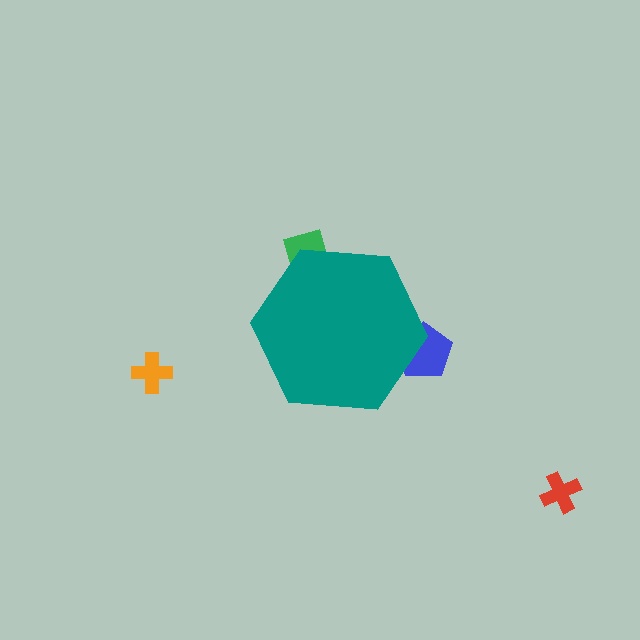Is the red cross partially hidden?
No, the red cross is fully visible.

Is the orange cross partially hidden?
No, the orange cross is fully visible.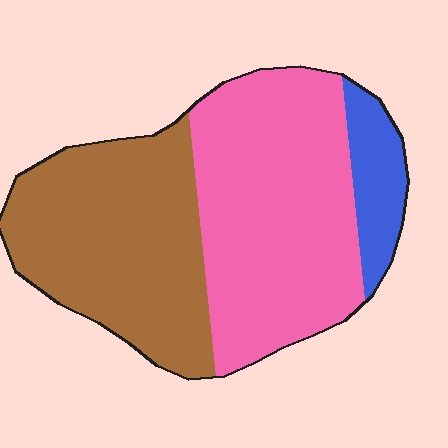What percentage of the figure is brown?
Brown takes up between a third and a half of the figure.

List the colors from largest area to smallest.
From largest to smallest: pink, brown, blue.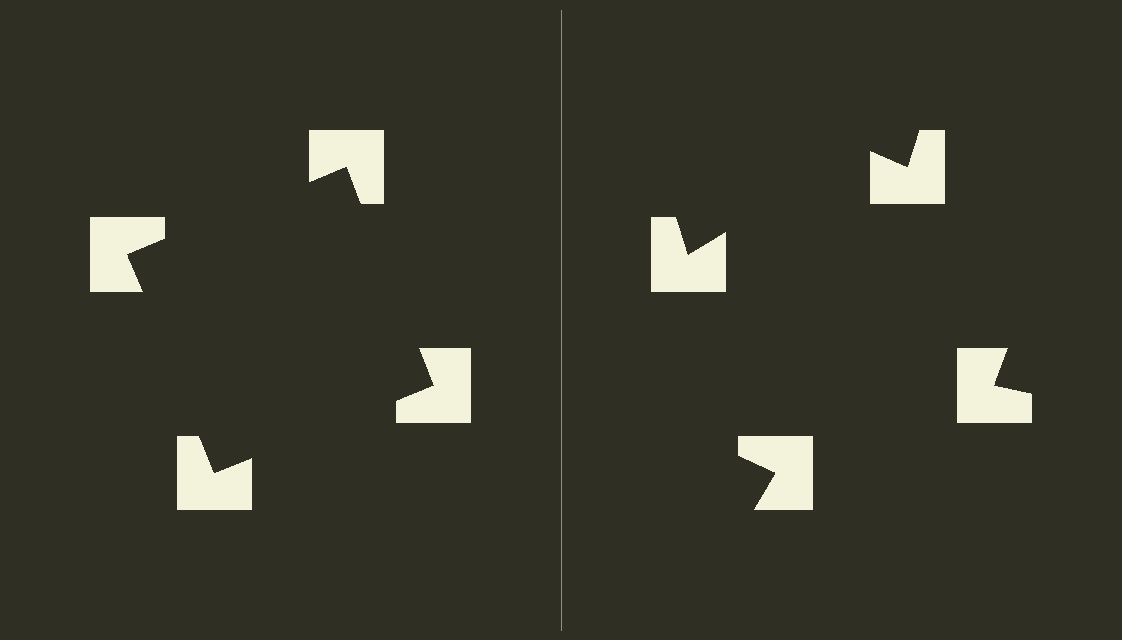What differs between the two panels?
The notched squares are positioned identically on both sides; only the wedge orientations differ. On the left they align to a square; on the right they are misaligned.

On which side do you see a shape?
An illusory square appears on the left side. On the right side the wedge cuts are rotated, so no coherent shape forms.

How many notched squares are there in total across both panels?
8 — 4 on each side.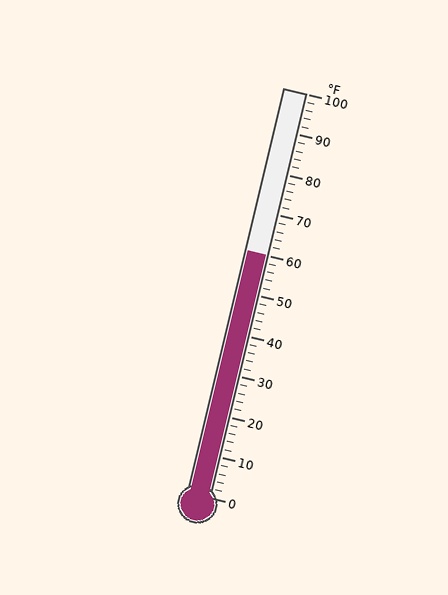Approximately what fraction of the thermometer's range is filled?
The thermometer is filled to approximately 60% of its range.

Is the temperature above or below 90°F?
The temperature is below 90°F.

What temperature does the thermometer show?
The thermometer shows approximately 60°F.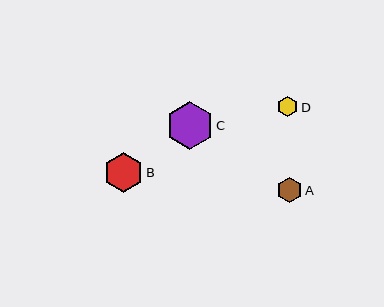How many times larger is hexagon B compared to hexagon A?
Hexagon B is approximately 1.6 times the size of hexagon A.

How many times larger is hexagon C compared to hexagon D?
Hexagon C is approximately 2.3 times the size of hexagon D.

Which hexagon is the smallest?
Hexagon D is the smallest with a size of approximately 21 pixels.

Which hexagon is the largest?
Hexagon C is the largest with a size of approximately 48 pixels.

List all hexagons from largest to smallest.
From largest to smallest: C, B, A, D.